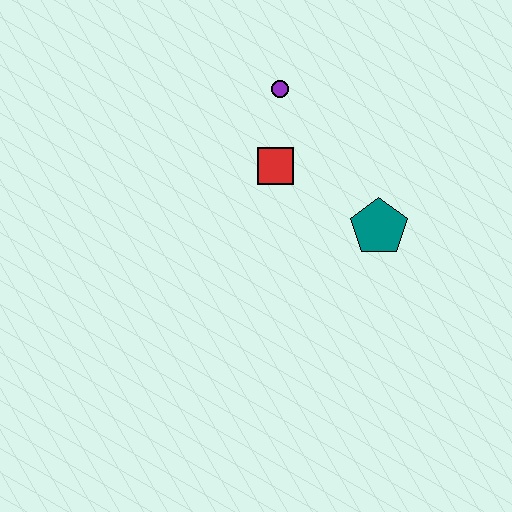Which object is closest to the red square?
The purple circle is closest to the red square.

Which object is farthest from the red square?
The teal pentagon is farthest from the red square.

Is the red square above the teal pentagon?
Yes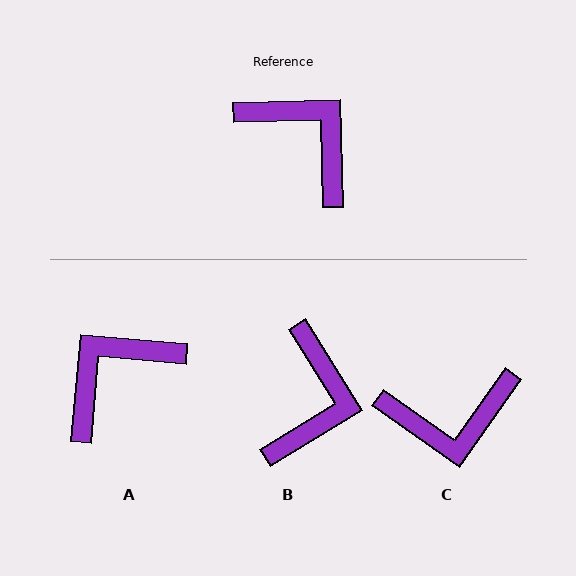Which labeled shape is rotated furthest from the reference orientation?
C, about 127 degrees away.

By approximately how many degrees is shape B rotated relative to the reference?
Approximately 60 degrees clockwise.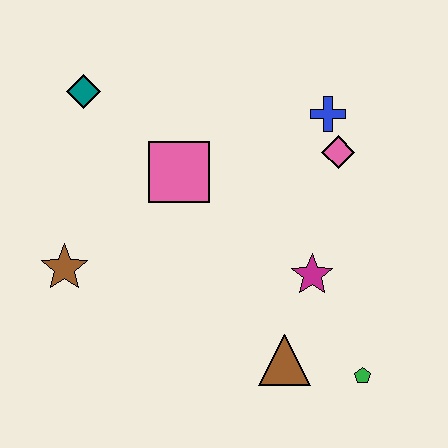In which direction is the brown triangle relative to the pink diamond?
The brown triangle is below the pink diamond.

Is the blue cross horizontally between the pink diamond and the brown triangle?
Yes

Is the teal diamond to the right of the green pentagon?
No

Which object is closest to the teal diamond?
The pink square is closest to the teal diamond.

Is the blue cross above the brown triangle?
Yes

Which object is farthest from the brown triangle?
The teal diamond is farthest from the brown triangle.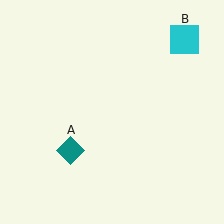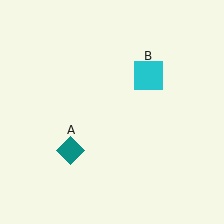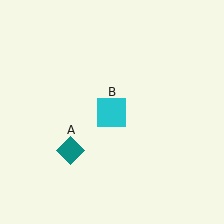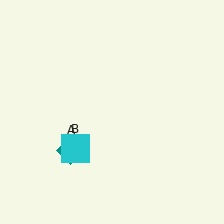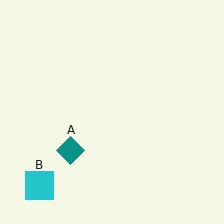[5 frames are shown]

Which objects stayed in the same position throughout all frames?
Teal diamond (object A) remained stationary.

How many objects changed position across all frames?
1 object changed position: cyan square (object B).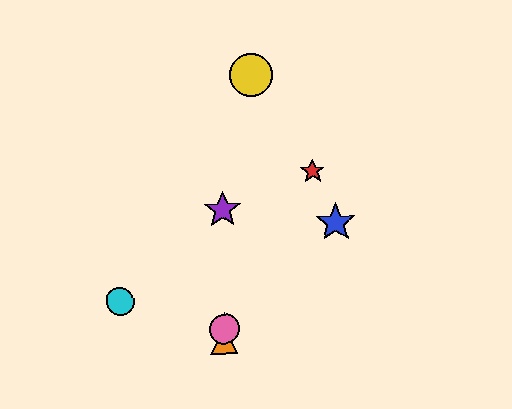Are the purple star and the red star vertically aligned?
No, the purple star is at x≈222 and the red star is at x≈313.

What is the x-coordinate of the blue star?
The blue star is at x≈336.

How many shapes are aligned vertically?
4 shapes (the green star, the purple star, the orange triangle, the pink circle) are aligned vertically.